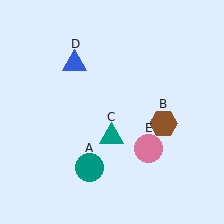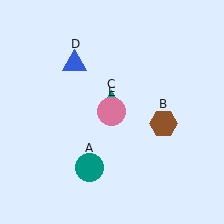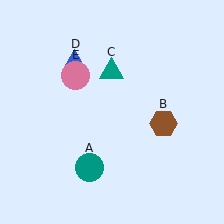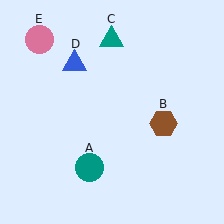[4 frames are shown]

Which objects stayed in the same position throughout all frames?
Teal circle (object A) and brown hexagon (object B) and blue triangle (object D) remained stationary.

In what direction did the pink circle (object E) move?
The pink circle (object E) moved up and to the left.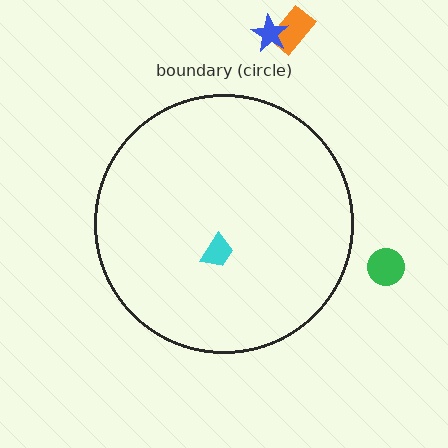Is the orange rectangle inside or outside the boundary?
Outside.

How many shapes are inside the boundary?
1 inside, 3 outside.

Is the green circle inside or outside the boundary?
Outside.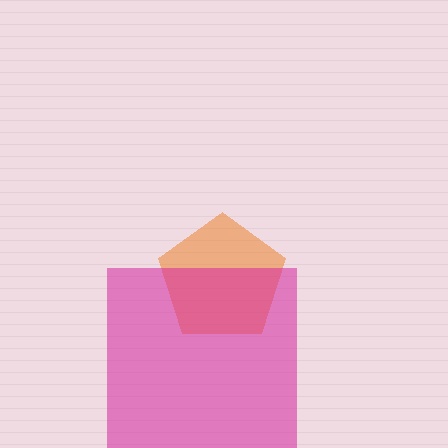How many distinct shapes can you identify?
There are 2 distinct shapes: an orange pentagon, a magenta square.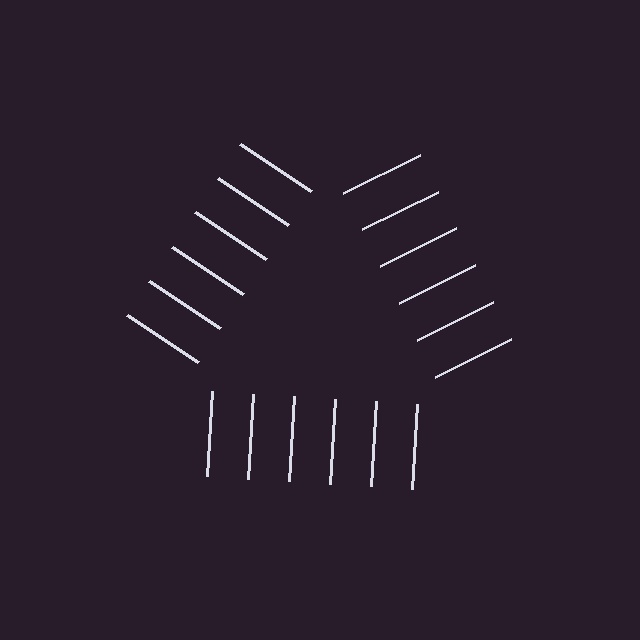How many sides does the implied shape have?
3 sides — the line-ends trace a triangle.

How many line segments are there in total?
18 — 6 along each of the 3 edges.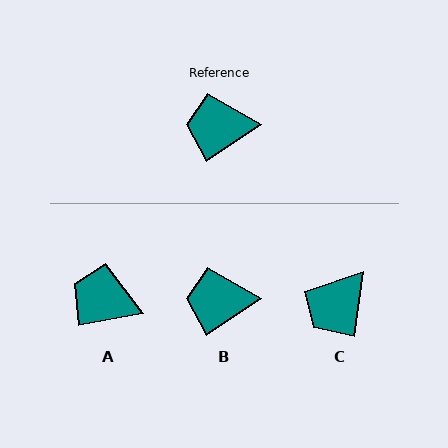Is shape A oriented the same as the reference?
No, it is off by about 23 degrees.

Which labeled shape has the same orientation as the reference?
B.